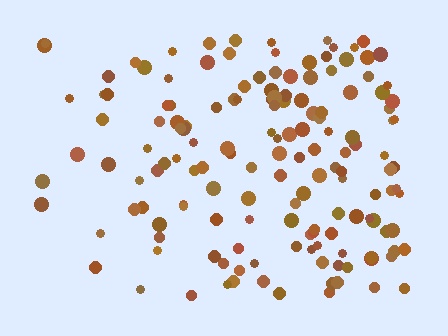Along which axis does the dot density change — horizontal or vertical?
Horizontal.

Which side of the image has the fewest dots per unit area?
The left.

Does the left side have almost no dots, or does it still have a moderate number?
Still a moderate number, just noticeably fewer than the right.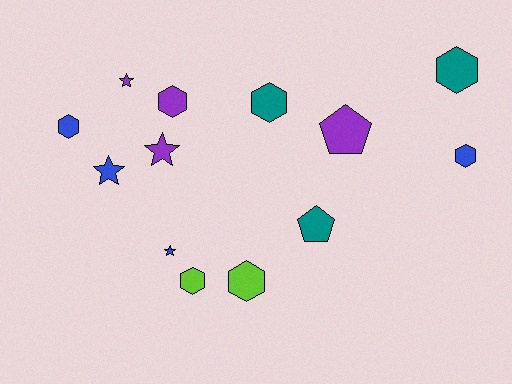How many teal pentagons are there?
There is 1 teal pentagon.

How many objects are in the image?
There are 13 objects.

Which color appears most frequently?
Purple, with 4 objects.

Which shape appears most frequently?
Hexagon, with 7 objects.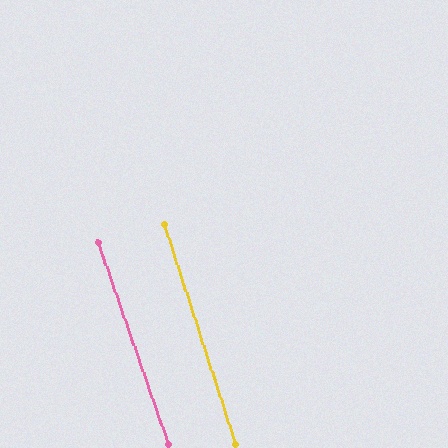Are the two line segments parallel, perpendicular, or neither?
Parallel — their directions differ by only 1.4°.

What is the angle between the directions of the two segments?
Approximately 1 degree.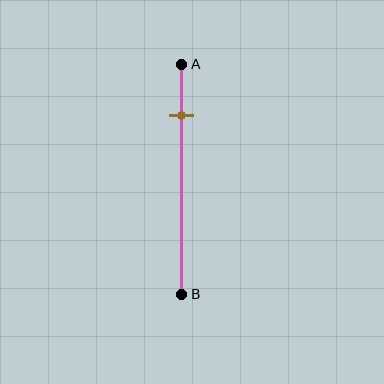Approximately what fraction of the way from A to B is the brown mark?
The brown mark is approximately 20% of the way from A to B.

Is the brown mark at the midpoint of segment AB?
No, the mark is at about 20% from A, not at the 50% midpoint.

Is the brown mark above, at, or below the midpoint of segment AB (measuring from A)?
The brown mark is above the midpoint of segment AB.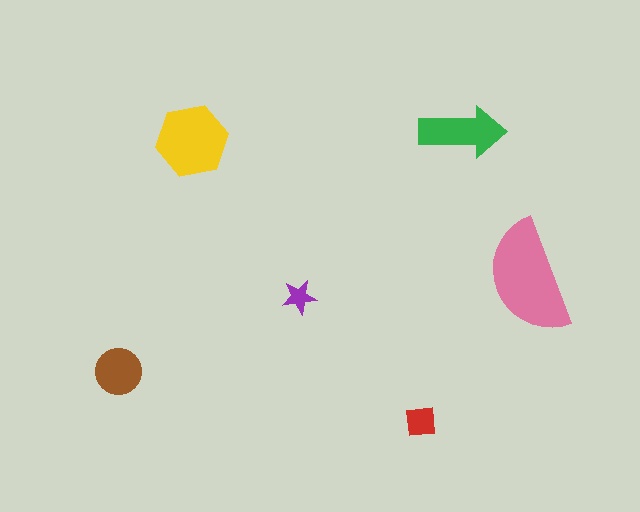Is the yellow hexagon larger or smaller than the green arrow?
Larger.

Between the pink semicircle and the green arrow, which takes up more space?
The pink semicircle.